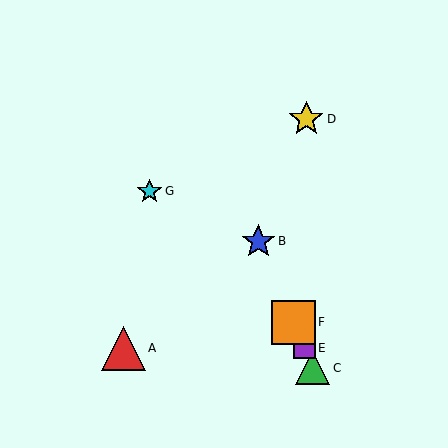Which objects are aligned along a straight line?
Objects B, C, E, F are aligned along a straight line.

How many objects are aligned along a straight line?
4 objects (B, C, E, F) are aligned along a straight line.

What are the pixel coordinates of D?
Object D is at (306, 119).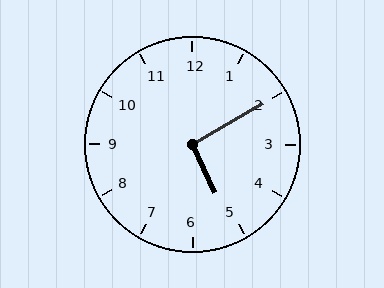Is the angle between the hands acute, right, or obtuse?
It is right.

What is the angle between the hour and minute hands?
Approximately 95 degrees.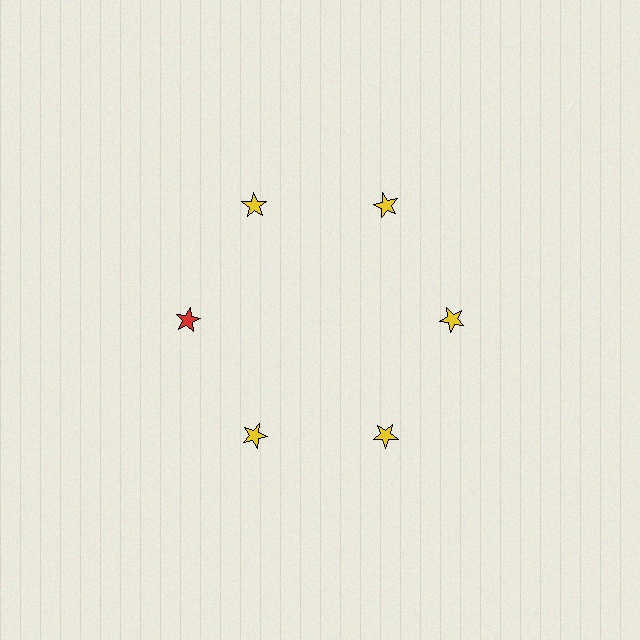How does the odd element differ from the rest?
It has a different color: red instead of yellow.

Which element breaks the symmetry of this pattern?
The red star at roughly the 9 o'clock position breaks the symmetry. All other shapes are yellow stars.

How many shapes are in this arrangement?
There are 6 shapes arranged in a ring pattern.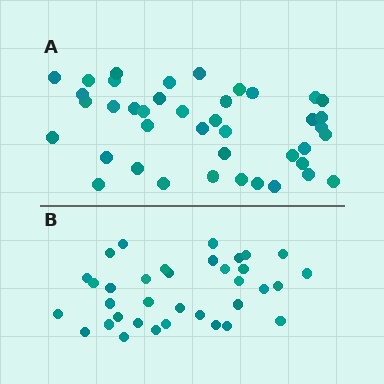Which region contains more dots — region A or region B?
Region A (the top region) has more dots.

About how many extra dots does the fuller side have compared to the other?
Region A has about 6 more dots than region B.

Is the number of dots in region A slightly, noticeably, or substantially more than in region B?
Region A has only slightly more — the two regions are fairly close. The ratio is roughly 1.2 to 1.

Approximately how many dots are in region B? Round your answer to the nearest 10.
About 40 dots. (The exact count is 35, which rounds to 40.)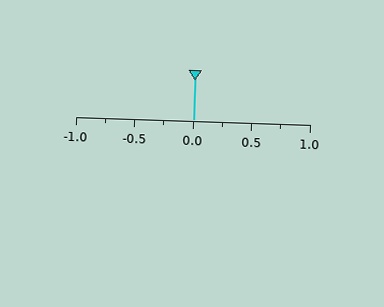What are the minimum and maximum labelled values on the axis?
The axis runs from -1.0 to 1.0.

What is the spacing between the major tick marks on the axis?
The major ticks are spaced 0.5 apart.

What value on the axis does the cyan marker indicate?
The marker indicates approximately 0.